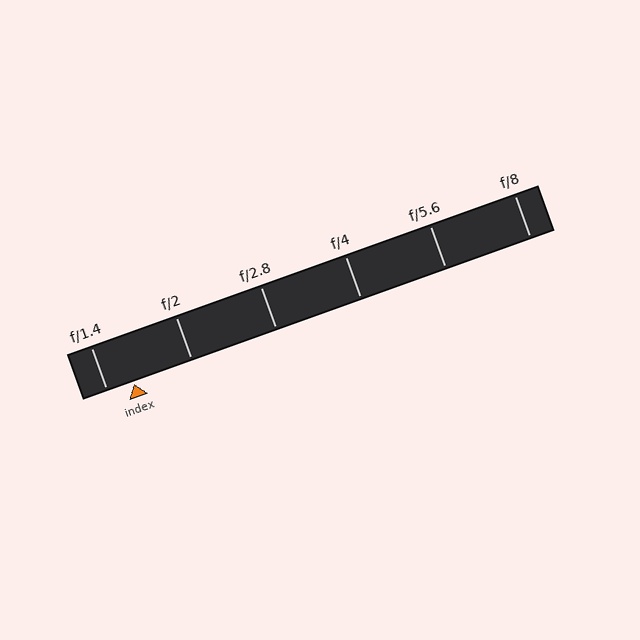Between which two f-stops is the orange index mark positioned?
The index mark is between f/1.4 and f/2.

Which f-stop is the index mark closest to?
The index mark is closest to f/1.4.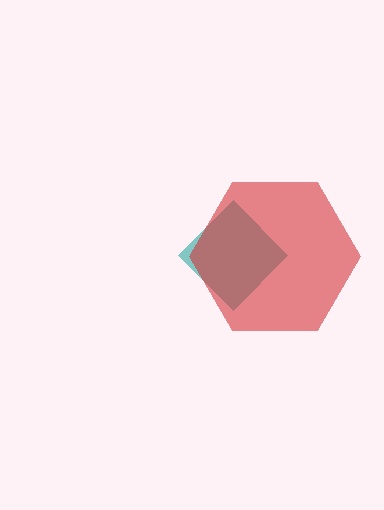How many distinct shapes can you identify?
There are 2 distinct shapes: a teal diamond, a red hexagon.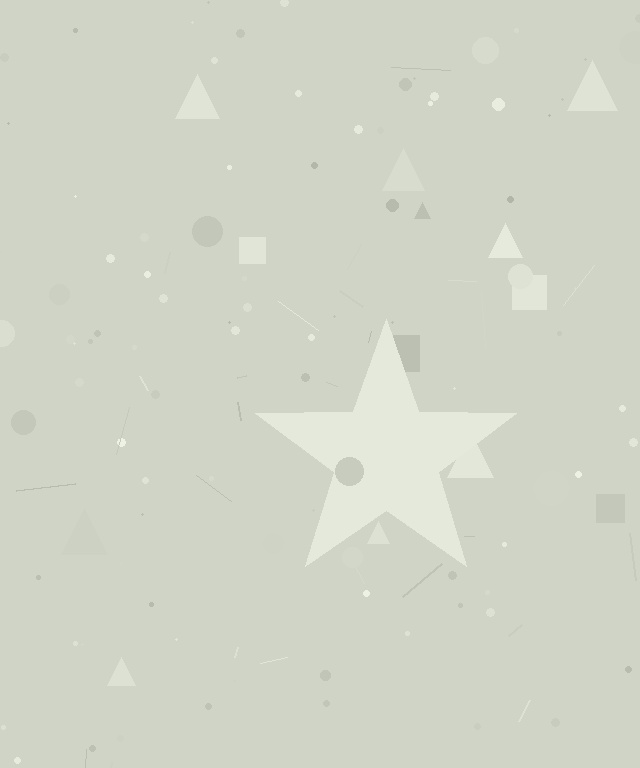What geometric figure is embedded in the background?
A star is embedded in the background.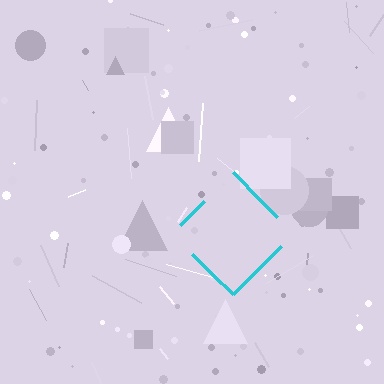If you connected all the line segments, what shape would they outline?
They would outline a diamond.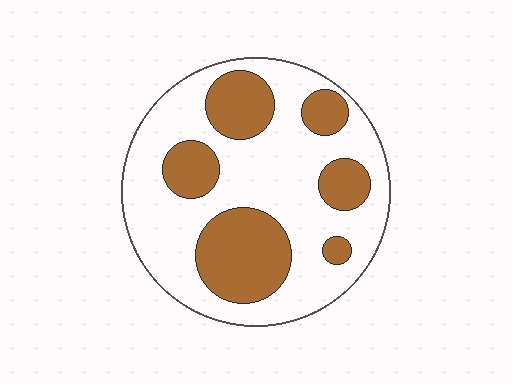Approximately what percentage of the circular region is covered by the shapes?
Approximately 30%.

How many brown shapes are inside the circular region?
6.